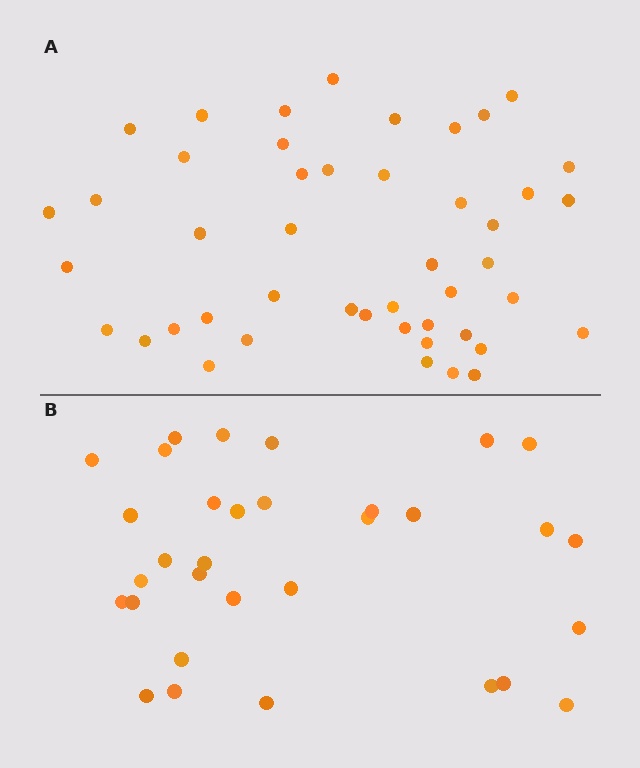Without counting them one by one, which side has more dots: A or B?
Region A (the top region) has more dots.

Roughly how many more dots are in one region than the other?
Region A has approximately 15 more dots than region B.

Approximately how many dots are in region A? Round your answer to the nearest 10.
About 50 dots. (The exact count is 46, which rounds to 50.)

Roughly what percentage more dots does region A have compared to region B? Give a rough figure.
About 45% more.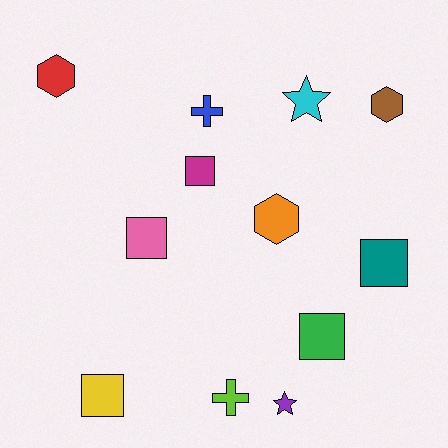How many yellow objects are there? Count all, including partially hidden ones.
There is 1 yellow object.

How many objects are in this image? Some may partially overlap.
There are 12 objects.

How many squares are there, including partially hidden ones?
There are 5 squares.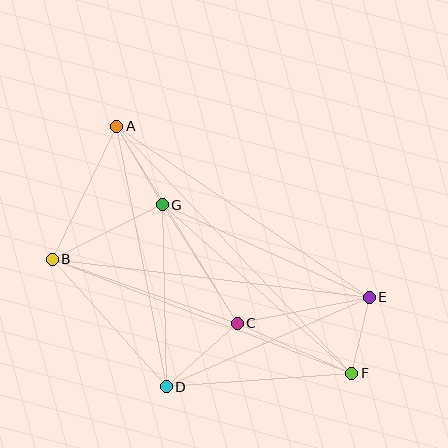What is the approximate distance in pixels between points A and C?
The distance between A and C is approximately 231 pixels.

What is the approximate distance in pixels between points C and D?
The distance between C and D is approximately 95 pixels.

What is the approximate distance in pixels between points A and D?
The distance between A and D is approximately 265 pixels.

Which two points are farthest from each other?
Points A and F are farthest from each other.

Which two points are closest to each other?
Points E and F are closest to each other.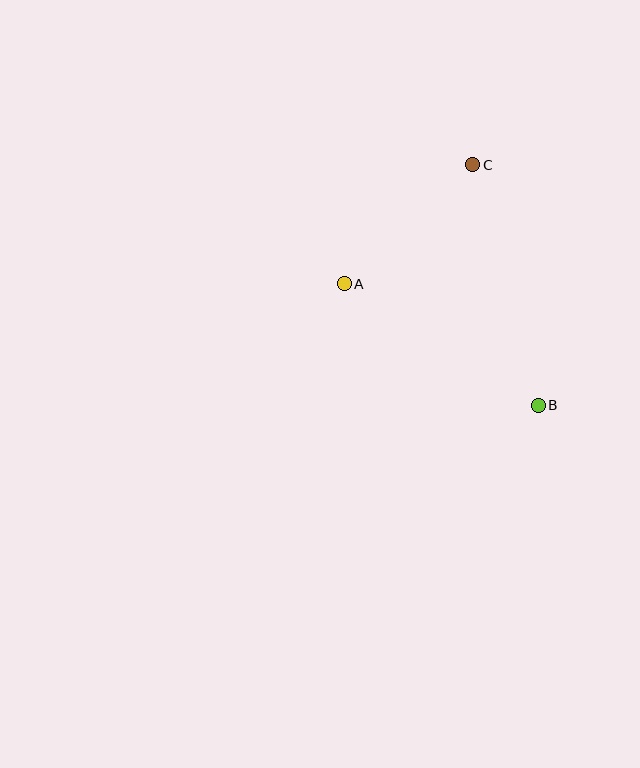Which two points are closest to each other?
Points A and C are closest to each other.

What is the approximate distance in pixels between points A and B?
The distance between A and B is approximately 229 pixels.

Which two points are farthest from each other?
Points B and C are farthest from each other.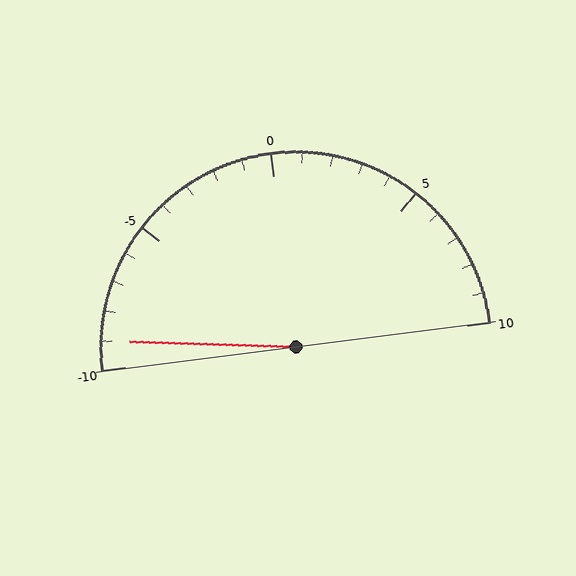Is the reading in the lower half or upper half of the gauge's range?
The reading is in the lower half of the range (-10 to 10).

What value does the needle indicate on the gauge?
The needle indicates approximately -9.